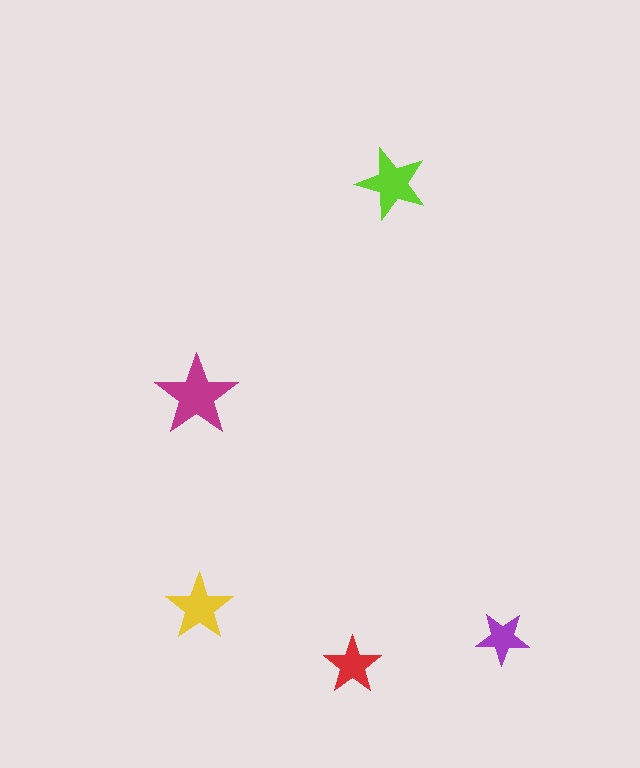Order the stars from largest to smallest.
the magenta one, the lime one, the yellow one, the red one, the purple one.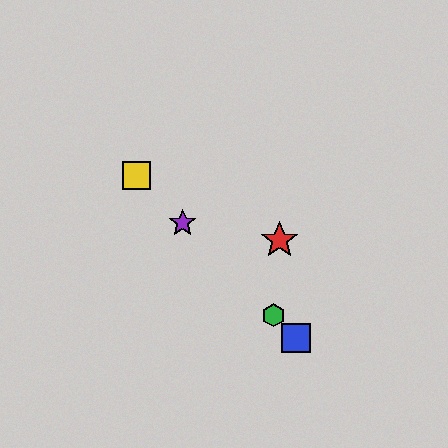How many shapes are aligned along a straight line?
4 shapes (the blue square, the green hexagon, the yellow square, the purple star) are aligned along a straight line.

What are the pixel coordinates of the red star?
The red star is at (279, 240).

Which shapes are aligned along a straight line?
The blue square, the green hexagon, the yellow square, the purple star are aligned along a straight line.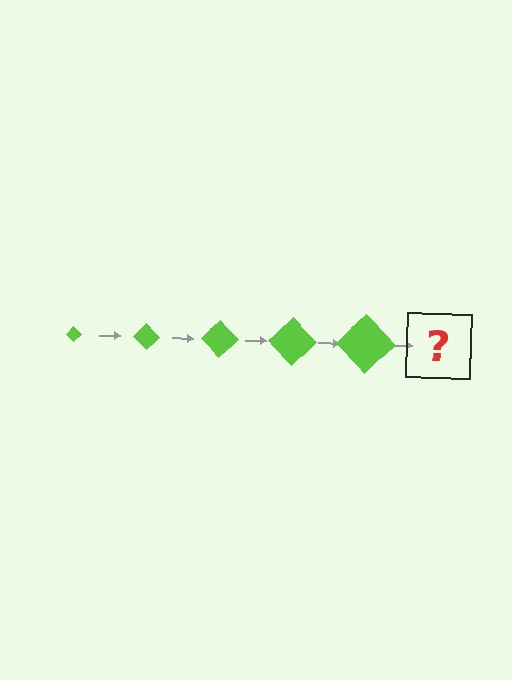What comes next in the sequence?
The next element should be a lime diamond, larger than the previous one.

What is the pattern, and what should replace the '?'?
The pattern is that the diamond gets progressively larger each step. The '?' should be a lime diamond, larger than the previous one.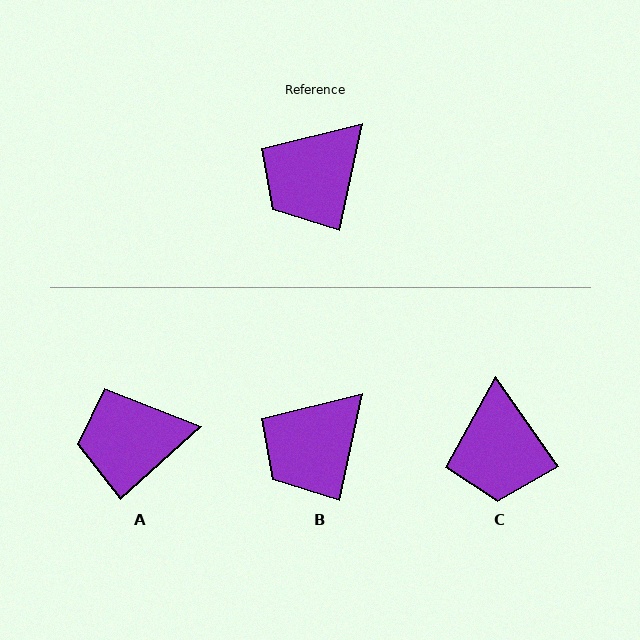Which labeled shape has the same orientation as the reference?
B.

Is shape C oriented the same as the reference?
No, it is off by about 47 degrees.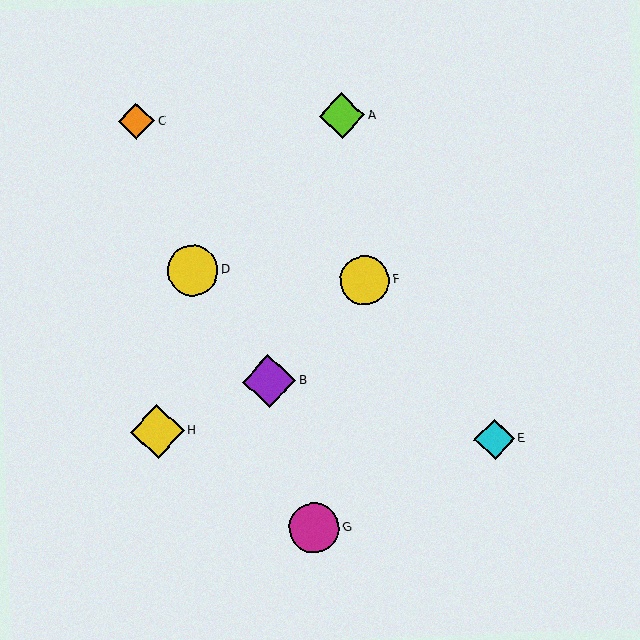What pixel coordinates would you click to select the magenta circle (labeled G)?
Click at (314, 528) to select the magenta circle G.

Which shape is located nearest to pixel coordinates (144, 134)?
The orange diamond (labeled C) at (136, 121) is nearest to that location.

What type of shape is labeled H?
Shape H is a yellow diamond.